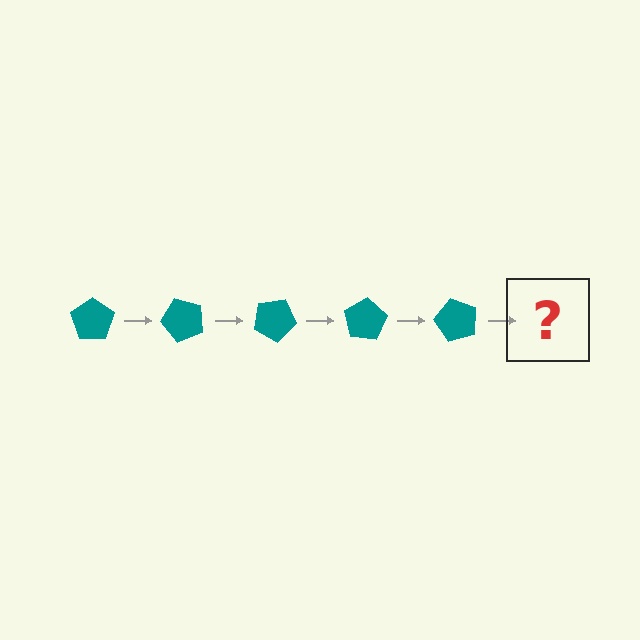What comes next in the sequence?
The next element should be a teal pentagon rotated 250 degrees.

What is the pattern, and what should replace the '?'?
The pattern is that the pentagon rotates 50 degrees each step. The '?' should be a teal pentagon rotated 250 degrees.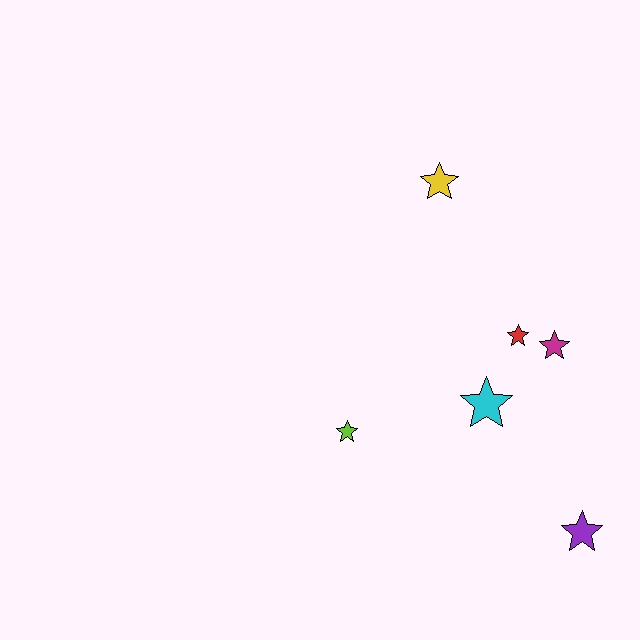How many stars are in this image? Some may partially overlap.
There are 6 stars.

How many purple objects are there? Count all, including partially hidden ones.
There is 1 purple object.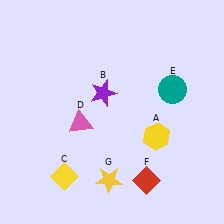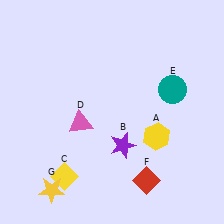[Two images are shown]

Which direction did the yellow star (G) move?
The yellow star (G) moved left.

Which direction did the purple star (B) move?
The purple star (B) moved down.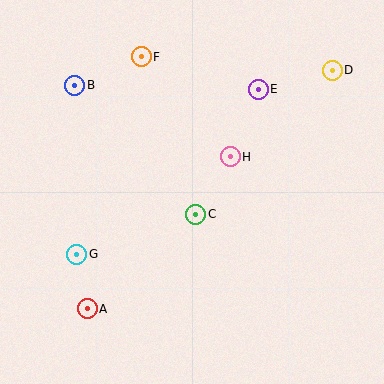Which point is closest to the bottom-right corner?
Point C is closest to the bottom-right corner.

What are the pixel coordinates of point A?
Point A is at (87, 309).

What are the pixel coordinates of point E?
Point E is at (258, 89).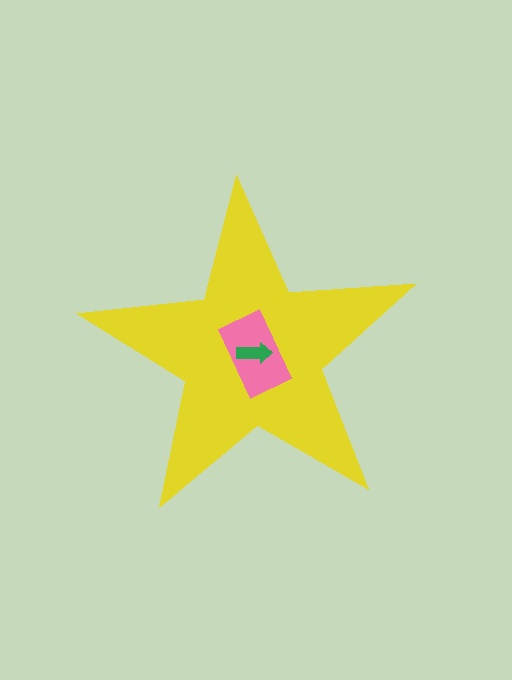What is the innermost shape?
The green arrow.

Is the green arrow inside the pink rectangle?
Yes.